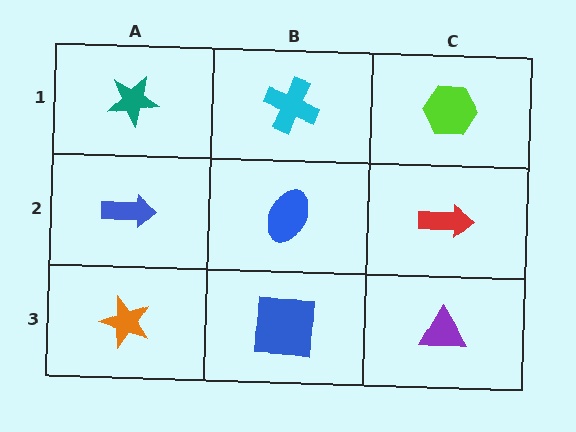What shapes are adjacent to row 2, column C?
A lime hexagon (row 1, column C), a purple triangle (row 3, column C), a blue ellipse (row 2, column B).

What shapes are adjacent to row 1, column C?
A red arrow (row 2, column C), a cyan cross (row 1, column B).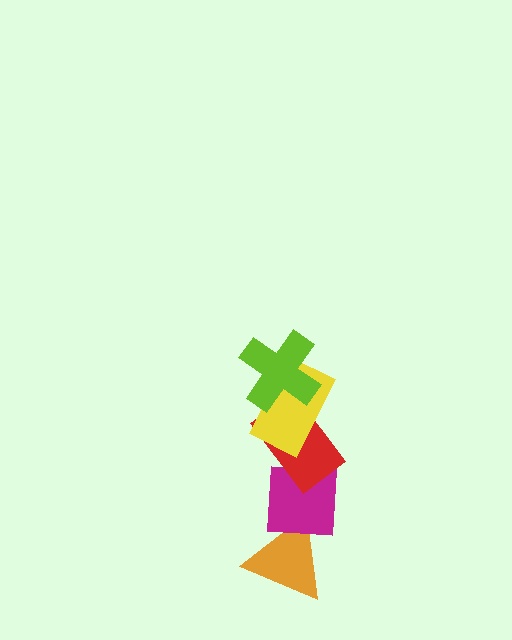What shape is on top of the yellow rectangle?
The lime cross is on top of the yellow rectangle.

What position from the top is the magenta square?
The magenta square is 4th from the top.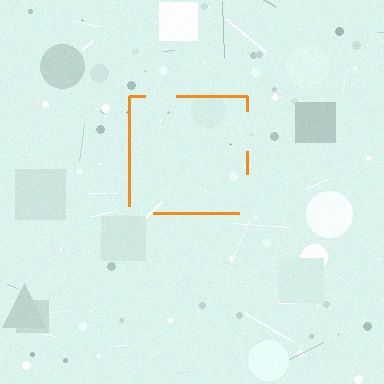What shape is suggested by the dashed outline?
The dashed outline suggests a square.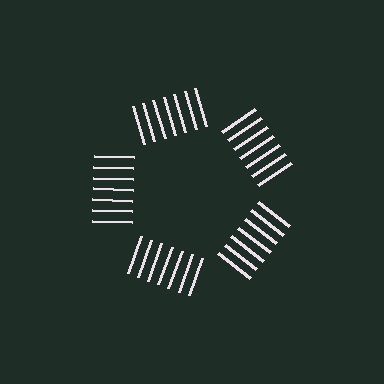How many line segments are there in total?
35 — 7 along each of the 5 edges.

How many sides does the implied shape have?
5 sides — the line-ends trace a pentagon.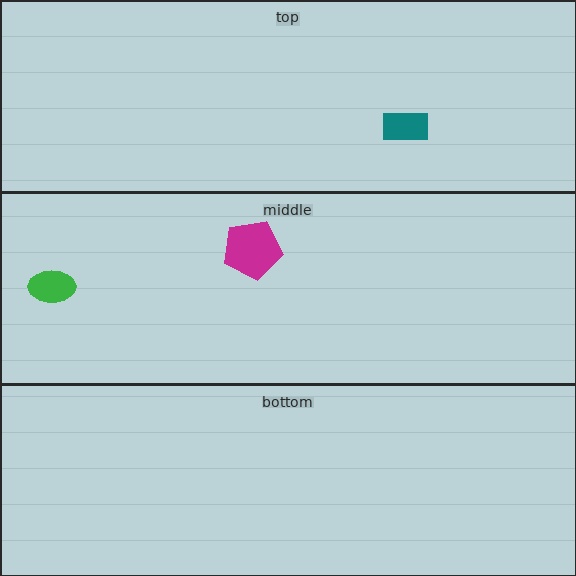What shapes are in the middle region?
The green ellipse, the magenta pentagon.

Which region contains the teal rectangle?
The top region.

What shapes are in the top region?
The teal rectangle.